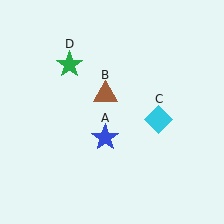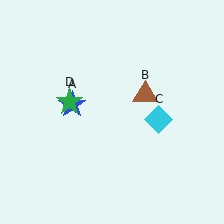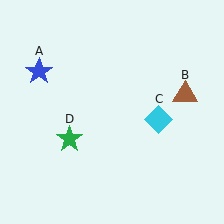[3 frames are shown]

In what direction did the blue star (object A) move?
The blue star (object A) moved up and to the left.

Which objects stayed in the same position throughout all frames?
Cyan diamond (object C) remained stationary.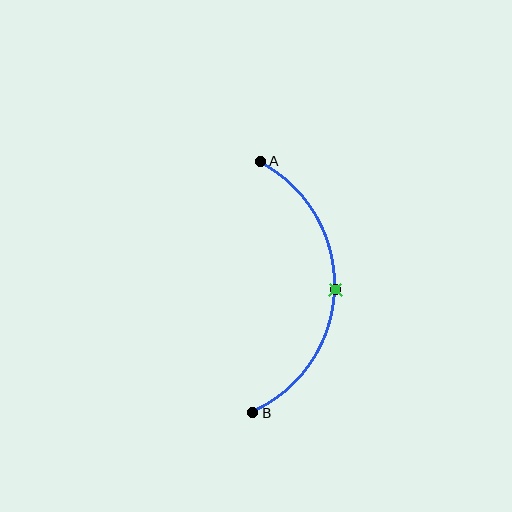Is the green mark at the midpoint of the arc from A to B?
Yes. The green mark lies on the arc at equal arc-length from both A and B — it is the arc midpoint.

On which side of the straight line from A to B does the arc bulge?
The arc bulges to the right of the straight line connecting A and B.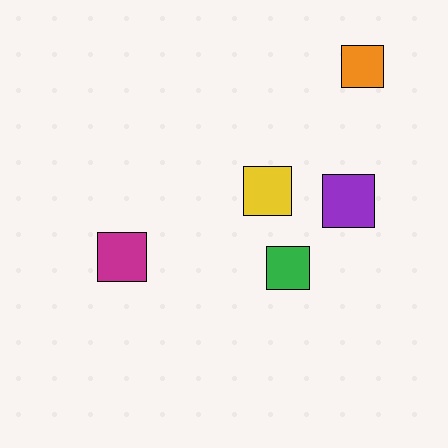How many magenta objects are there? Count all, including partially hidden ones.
There is 1 magenta object.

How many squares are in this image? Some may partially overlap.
There are 5 squares.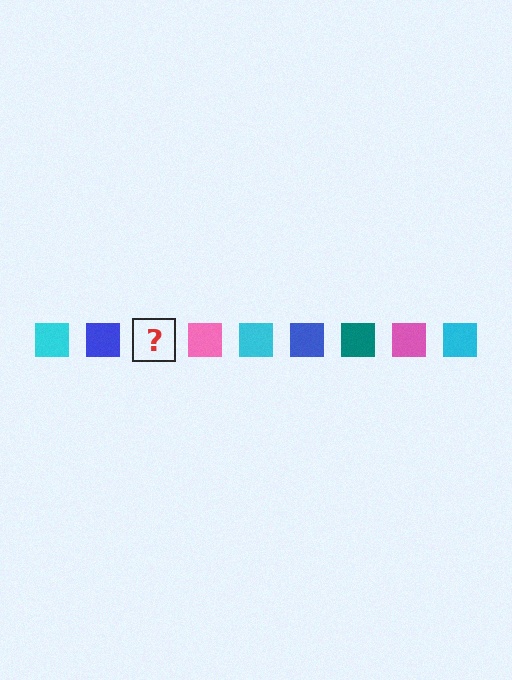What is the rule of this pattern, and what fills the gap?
The rule is that the pattern cycles through cyan, blue, teal, pink squares. The gap should be filled with a teal square.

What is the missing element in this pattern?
The missing element is a teal square.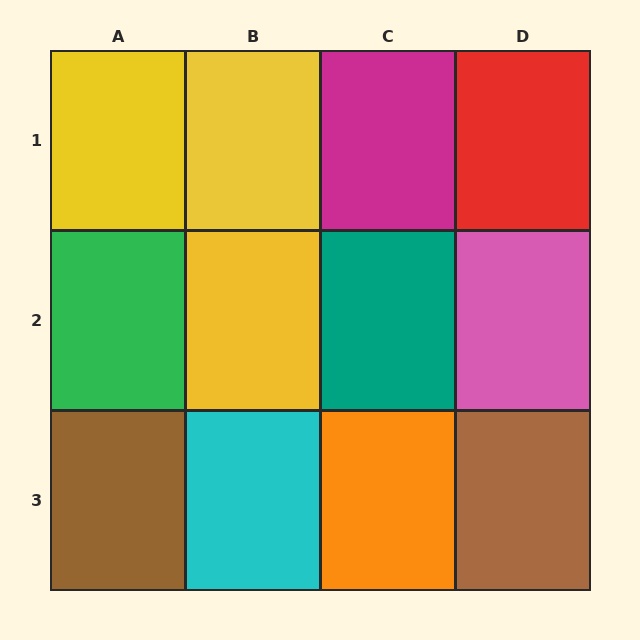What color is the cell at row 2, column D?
Pink.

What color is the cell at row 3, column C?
Orange.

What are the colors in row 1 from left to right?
Yellow, yellow, magenta, red.